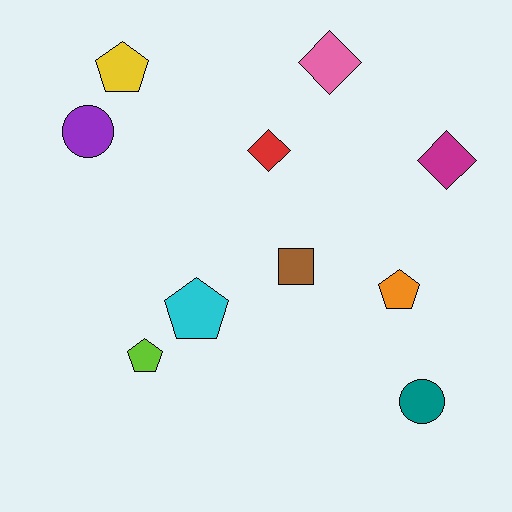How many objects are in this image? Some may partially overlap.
There are 10 objects.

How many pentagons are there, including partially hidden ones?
There are 4 pentagons.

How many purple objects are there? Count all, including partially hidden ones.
There is 1 purple object.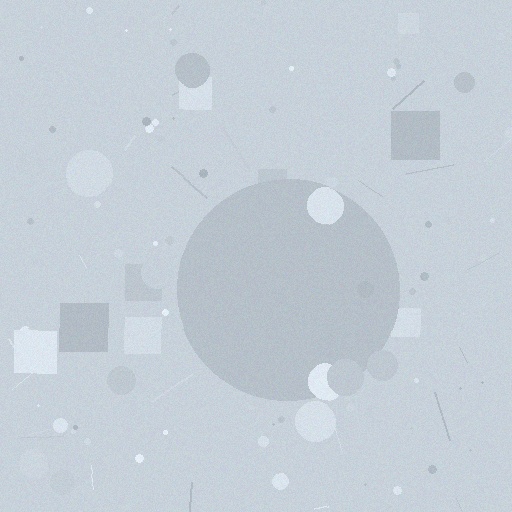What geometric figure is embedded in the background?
A circle is embedded in the background.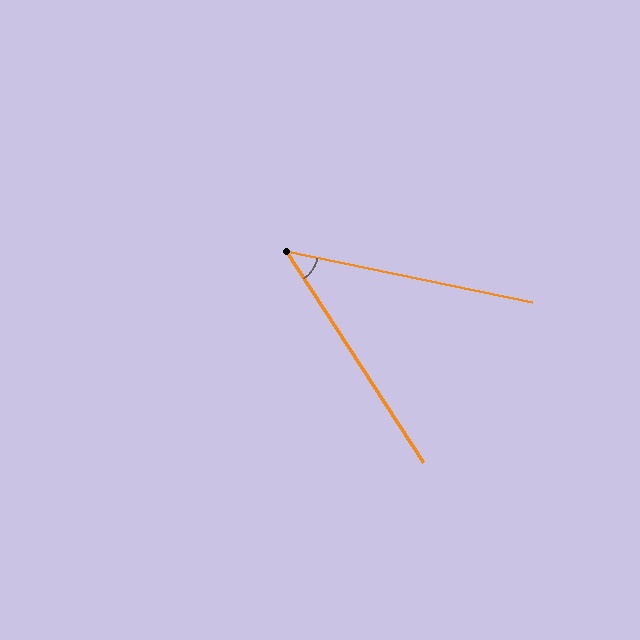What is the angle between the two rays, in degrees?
Approximately 45 degrees.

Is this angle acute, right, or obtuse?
It is acute.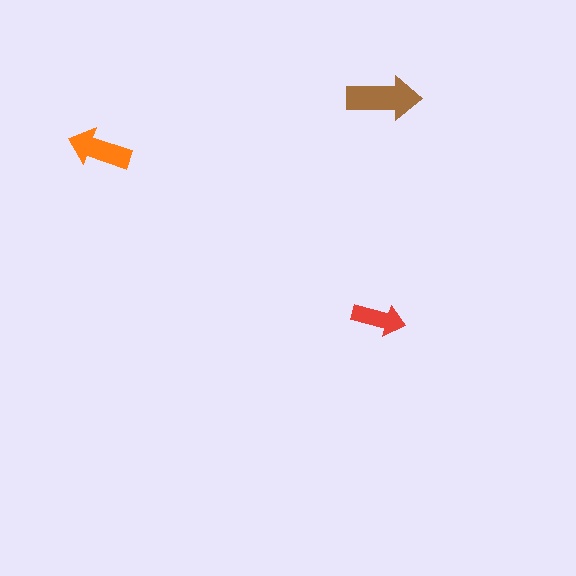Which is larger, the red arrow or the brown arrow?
The brown one.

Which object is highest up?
The brown arrow is topmost.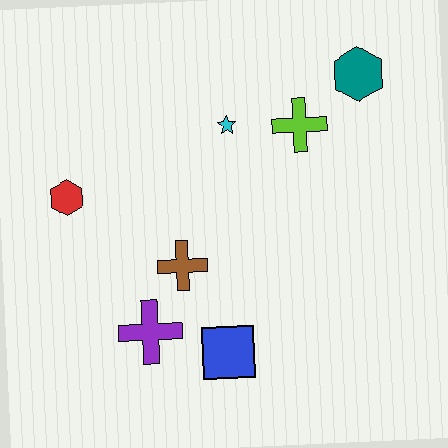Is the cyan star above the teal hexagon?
No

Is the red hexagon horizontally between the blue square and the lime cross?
No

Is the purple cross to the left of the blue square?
Yes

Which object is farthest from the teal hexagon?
The purple cross is farthest from the teal hexagon.